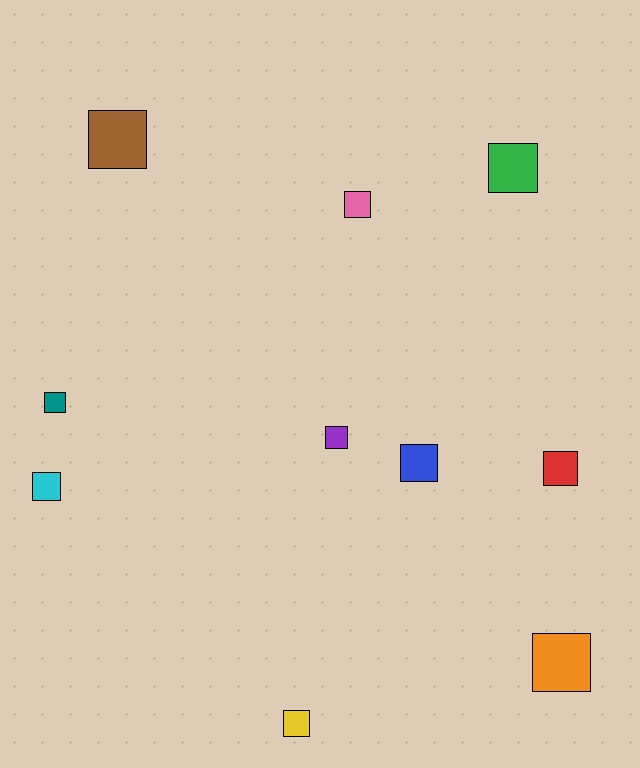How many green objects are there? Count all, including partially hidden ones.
There is 1 green object.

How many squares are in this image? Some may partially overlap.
There are 10 squares.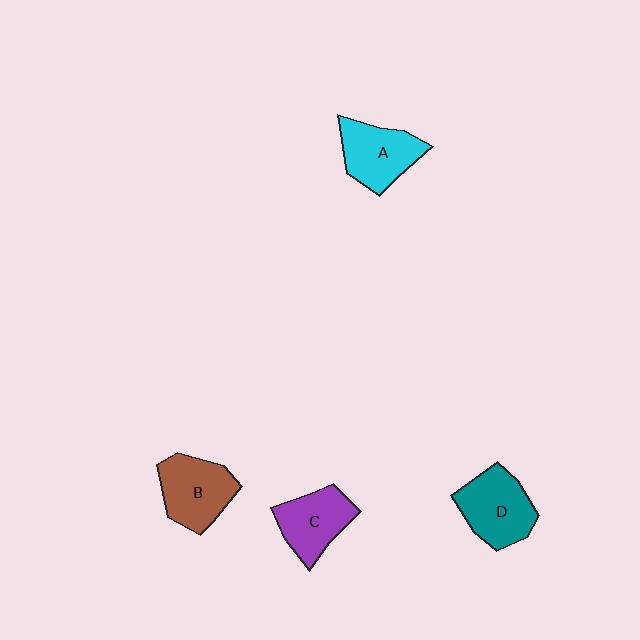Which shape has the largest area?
Shape D (teal).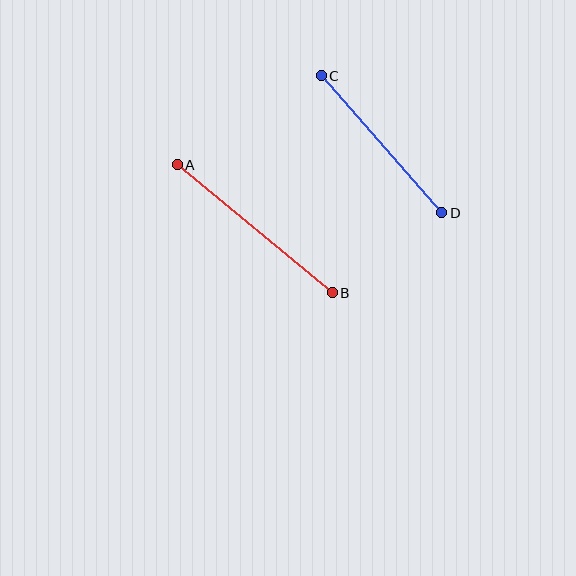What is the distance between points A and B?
The distance is approximately 201 pixels.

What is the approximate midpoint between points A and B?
The midpoint is at approximately (255, 229) pixels.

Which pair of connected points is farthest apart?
Points A and B are farthest apart.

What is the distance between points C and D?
The distance is approximately 182 pixels.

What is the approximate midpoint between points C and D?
The midpoint is at approximately (381, 144) pixels.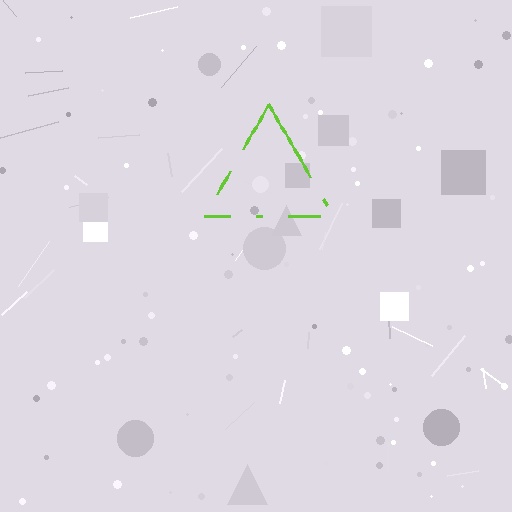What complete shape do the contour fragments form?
The contour fragments form a triangle.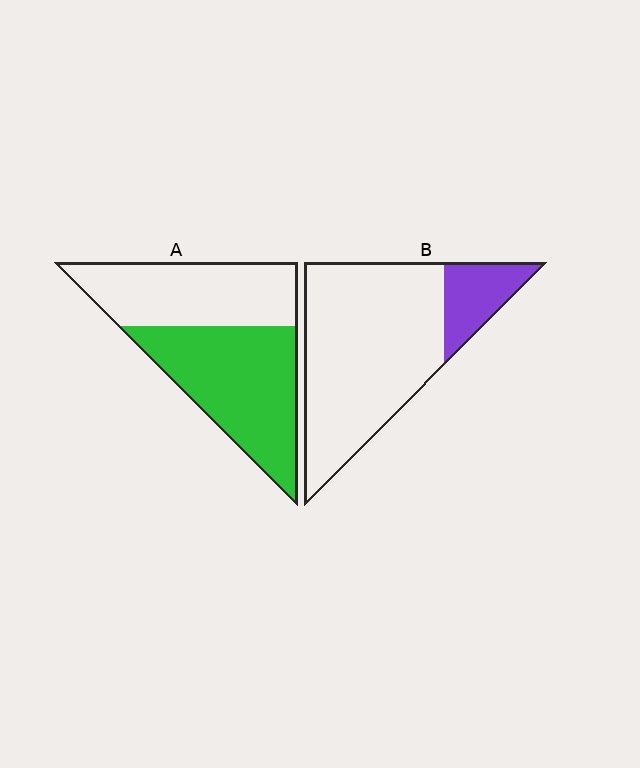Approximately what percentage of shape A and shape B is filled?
A is approximately 55% and B is approximately 20%.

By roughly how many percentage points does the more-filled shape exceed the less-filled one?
By roughly 35 percentage points (A over B).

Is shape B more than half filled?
No.